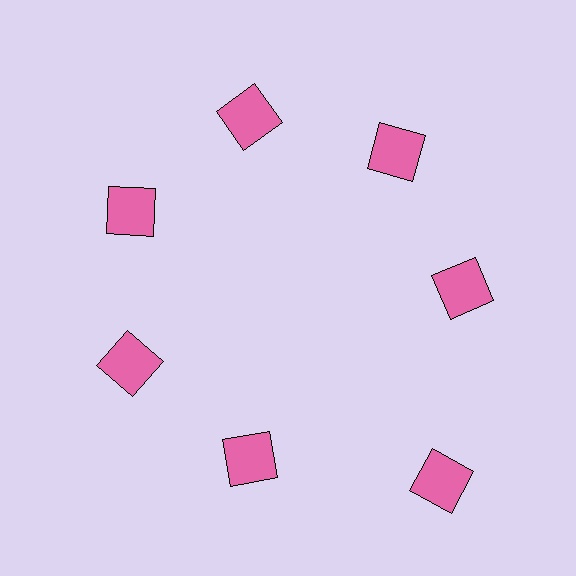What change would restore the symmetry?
The symmetry would be restored by moving it inward, back onto the ring so that all 7 squares sit at equal angles and equal distance from the center.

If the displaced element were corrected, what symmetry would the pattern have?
It would have 7-fold rotational symmetry — the pattern would map onto itself every 51 degrees.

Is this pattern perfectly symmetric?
No. The 7 pink squares are arranged in a ring, but one element near the 5 o'clock position is pushed outward from the center, breaking the 7-fold rotational symmetry.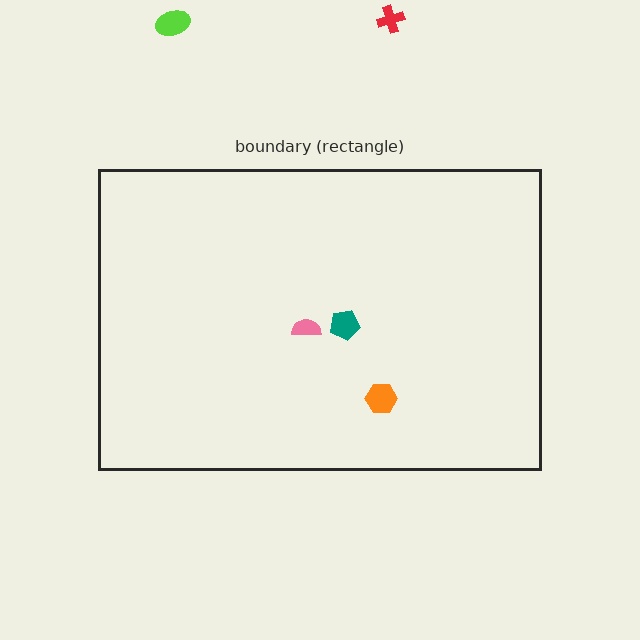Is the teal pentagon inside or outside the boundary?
Inside.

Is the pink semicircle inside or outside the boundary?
Inside.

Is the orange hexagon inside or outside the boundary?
Inside.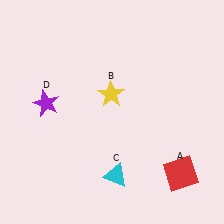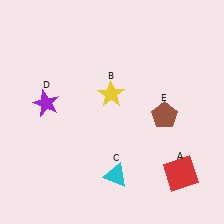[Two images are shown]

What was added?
A brown pentagon (E) was added in Image 2.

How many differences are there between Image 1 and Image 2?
There is 1 difference between the two images.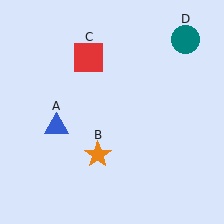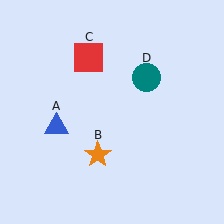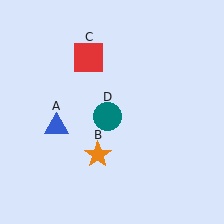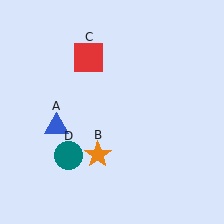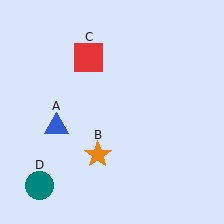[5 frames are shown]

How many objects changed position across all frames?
1 object changed position: teal circle (object D).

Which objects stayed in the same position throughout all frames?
Blue triangle (object A) and orange star (object B) and red square (object C) remained stationary.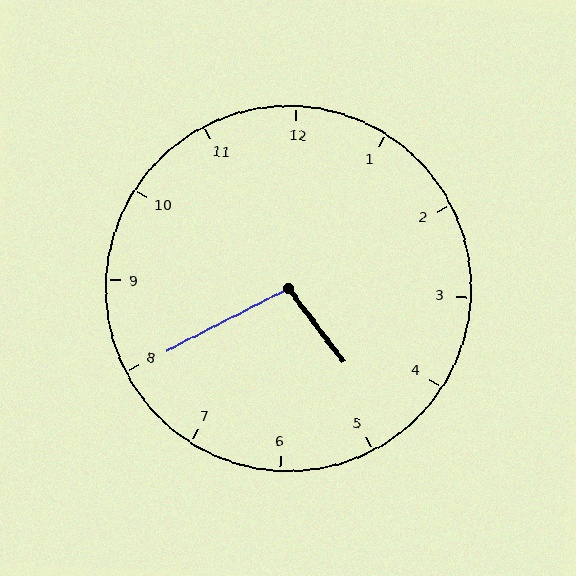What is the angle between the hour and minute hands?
Approximately 100 degrees.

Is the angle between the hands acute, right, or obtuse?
It is obtuse.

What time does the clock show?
4:40.